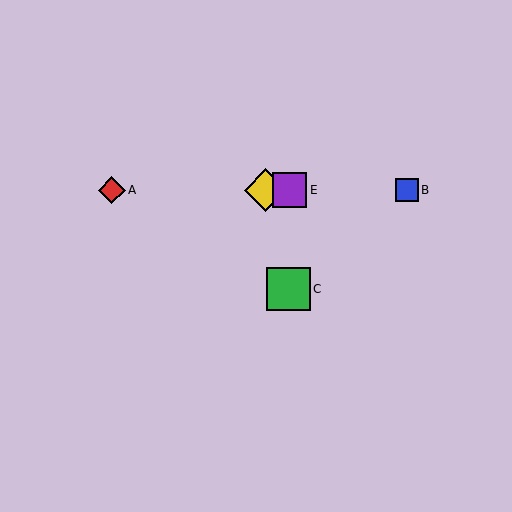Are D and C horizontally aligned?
No, D is at y≈190 and C is at y≈289.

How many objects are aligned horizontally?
4 objects (A, B, D, E) are aligned horizontally.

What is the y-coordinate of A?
Object A is at y≈190.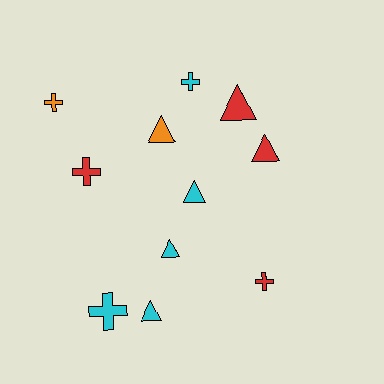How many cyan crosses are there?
There are 2 cyan crosses.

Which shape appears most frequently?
Triangle, with 6 objects.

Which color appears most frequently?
Cyan, with 5 objects.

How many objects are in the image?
There are 11 objects.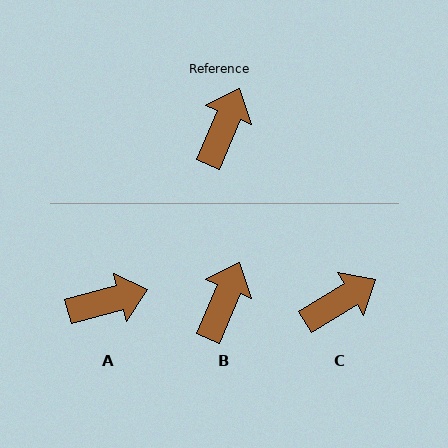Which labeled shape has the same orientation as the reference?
B.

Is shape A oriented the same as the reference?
No, it is off by about 52 degrees.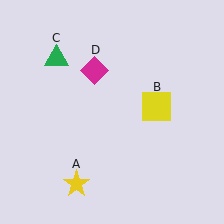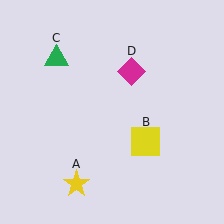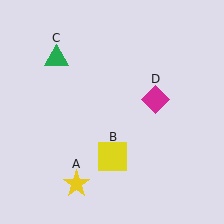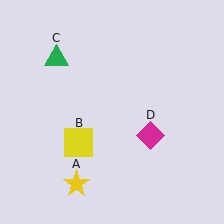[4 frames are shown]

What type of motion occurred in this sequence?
The yellow square (object B), magenta diamond (object D) rotated clockwise around the center of the scene.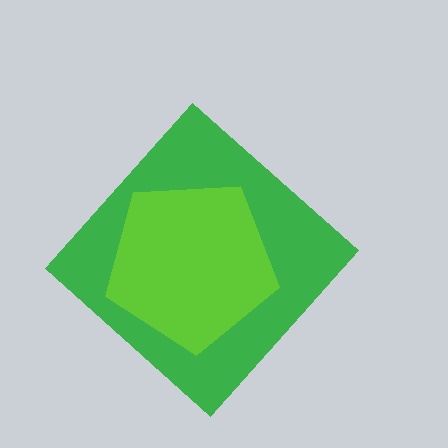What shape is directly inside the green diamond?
The lime pentagon.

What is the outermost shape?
The green diamond.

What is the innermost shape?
The lime pentagon.